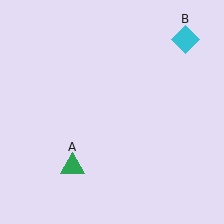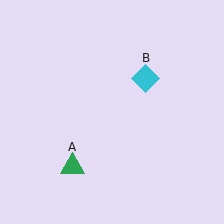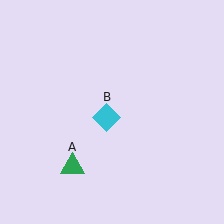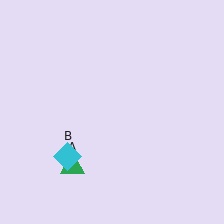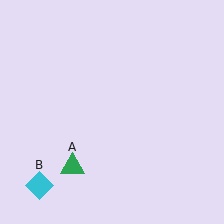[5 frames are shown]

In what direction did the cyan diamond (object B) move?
The cyan diamond (object B) moved down and to the left.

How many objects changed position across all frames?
1 object changed position: cyan diamond (object B).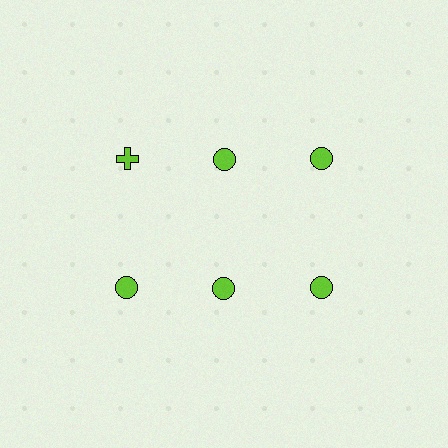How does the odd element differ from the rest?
It has a different shape: cross instead of circle.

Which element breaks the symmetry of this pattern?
The lime cross in the top row, leftmost column breaks the symmetry. All other shapes are lime circles.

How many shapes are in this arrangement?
There are 6 shapes arranged in a grid pattern.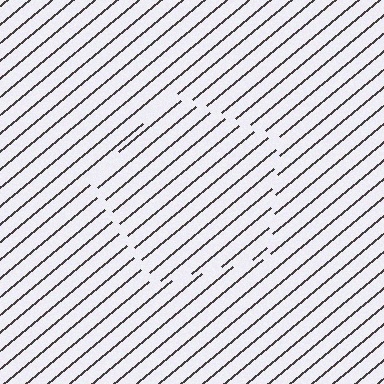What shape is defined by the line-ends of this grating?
An illusory pentagon. The interior of the shape contains the same grating, shifted by half a period — the contour is defined by the phase discontinuity where line-ends from the inner and outer gratings abut.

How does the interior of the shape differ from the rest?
The interior of the shape contains the same grating, shifted by half a period — the contour is defined by the phase discontinuity where line-ends from the inner and outer gratings abut.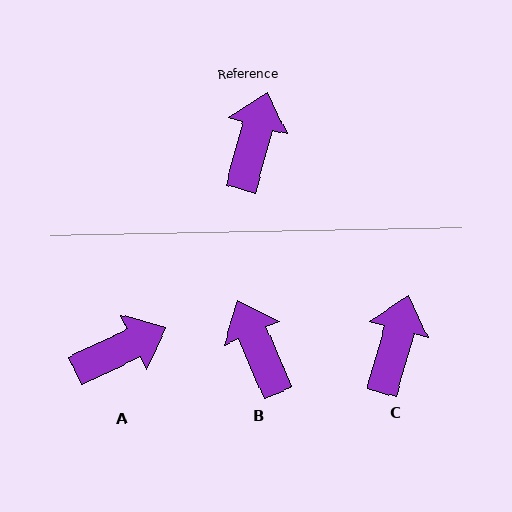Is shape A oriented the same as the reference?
No, it is off by about 49 degrees.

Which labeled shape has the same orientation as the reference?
C.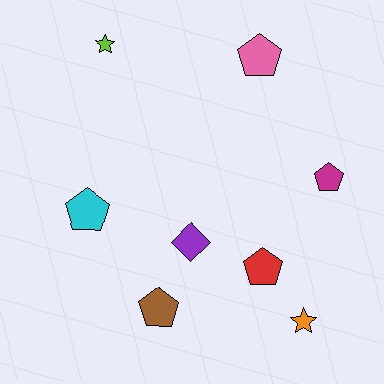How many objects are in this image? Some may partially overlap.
There are 8 objects.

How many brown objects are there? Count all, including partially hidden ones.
There is 1 brown object.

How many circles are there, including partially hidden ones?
There are no circles.